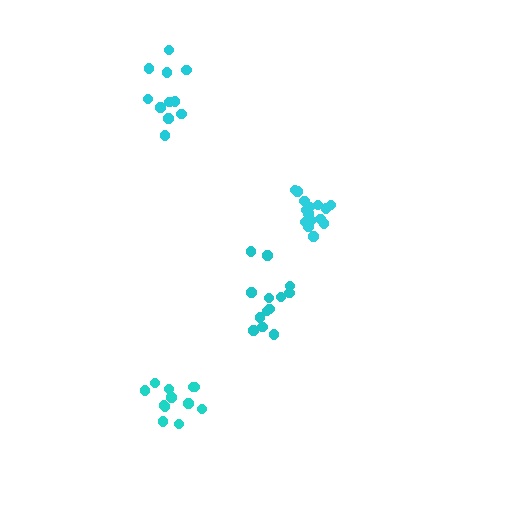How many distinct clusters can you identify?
There are 4 distinct clusters.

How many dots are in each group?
Group 1: 12 dots, Group 2: 15 dots, Group 3: 13 dots, Group 4: 11 dots (51 total).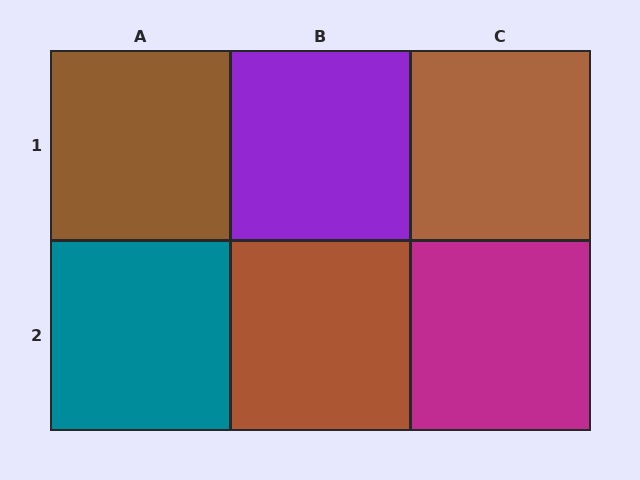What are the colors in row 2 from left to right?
Teal, brown, magenta.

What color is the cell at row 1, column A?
Brown.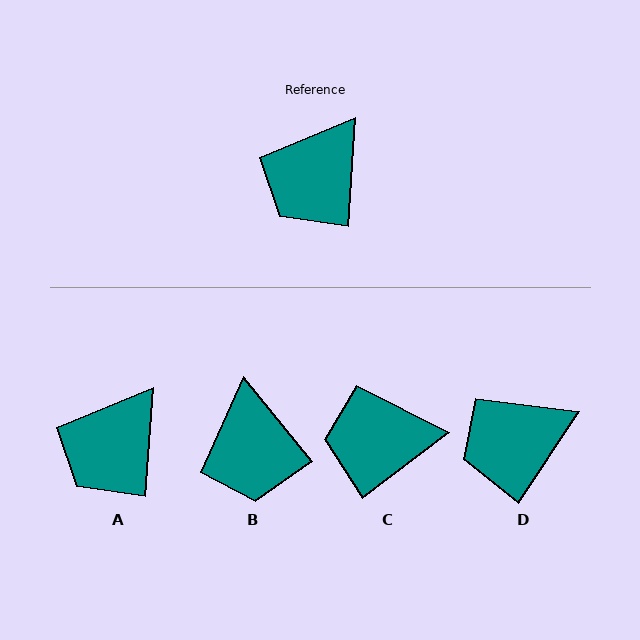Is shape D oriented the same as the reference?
No, it is off by about 30 degrees.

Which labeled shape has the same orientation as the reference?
A.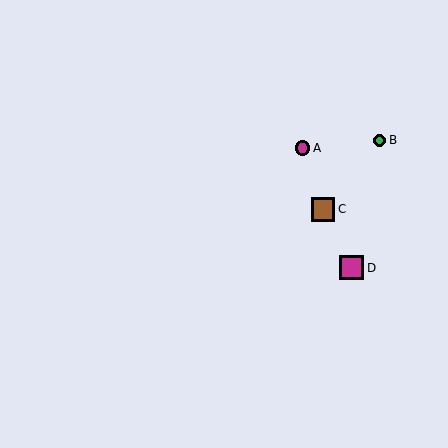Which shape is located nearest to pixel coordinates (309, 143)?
The magenta circle (labeled A) at (303, 148) is nearest to that location.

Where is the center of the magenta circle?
The center of the magenta circle is at (303, 148).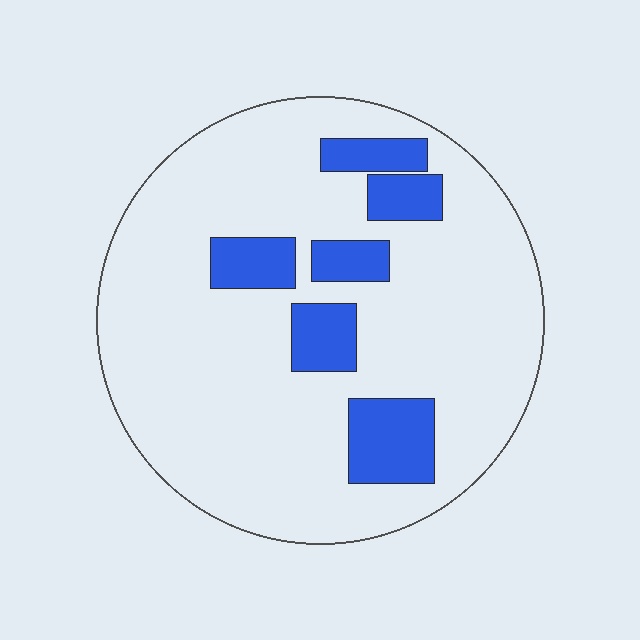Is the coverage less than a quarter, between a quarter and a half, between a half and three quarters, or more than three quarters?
Less than a quarter.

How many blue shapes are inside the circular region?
6.